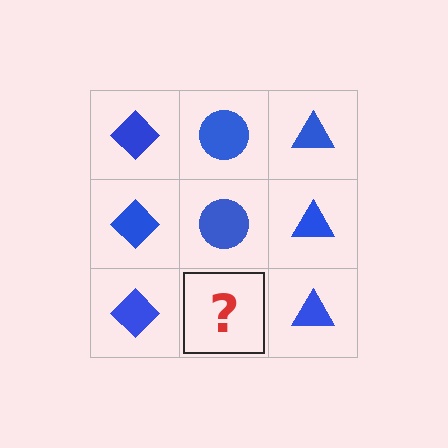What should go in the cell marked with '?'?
The missing cell should contain a blue circle.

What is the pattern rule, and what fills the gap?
The rule is that each column has a consistent shape. The gap should be filled with a blue circle.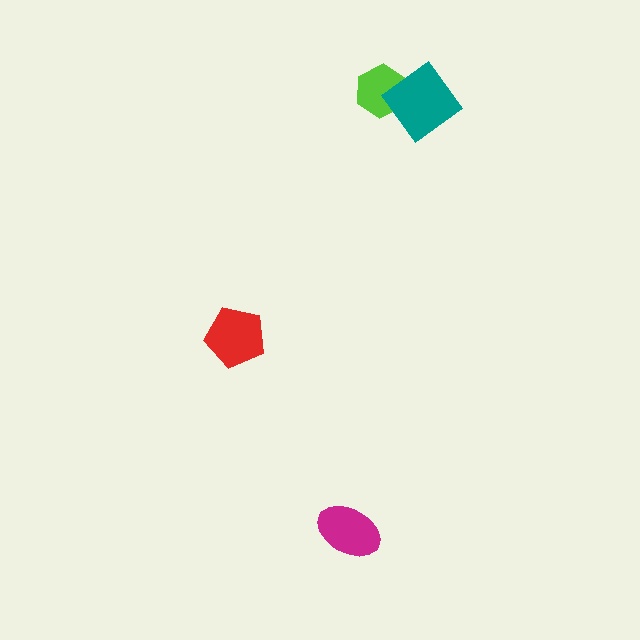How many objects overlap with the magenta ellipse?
0 objects overlap with the magenta ellipse.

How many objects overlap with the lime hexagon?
1 object overlaps with the lime hexagon.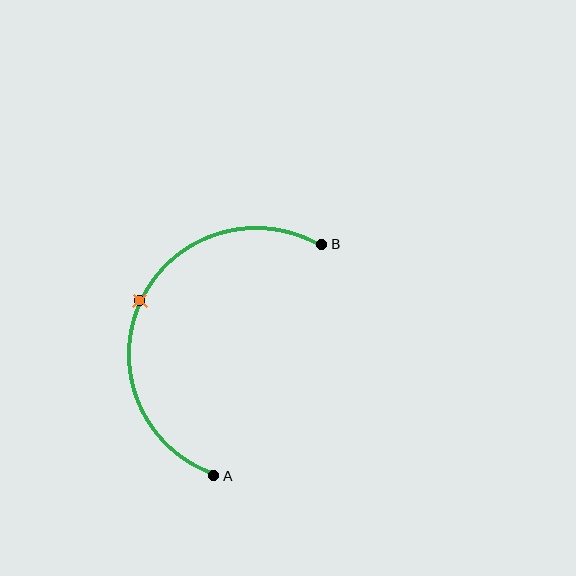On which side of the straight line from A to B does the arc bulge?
The arc bulges to the left of the straight line connecting A and B.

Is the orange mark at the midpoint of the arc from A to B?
Yes. The orange mark lies on the arc at equal arc-length from both A and B — it is the arc midpoint.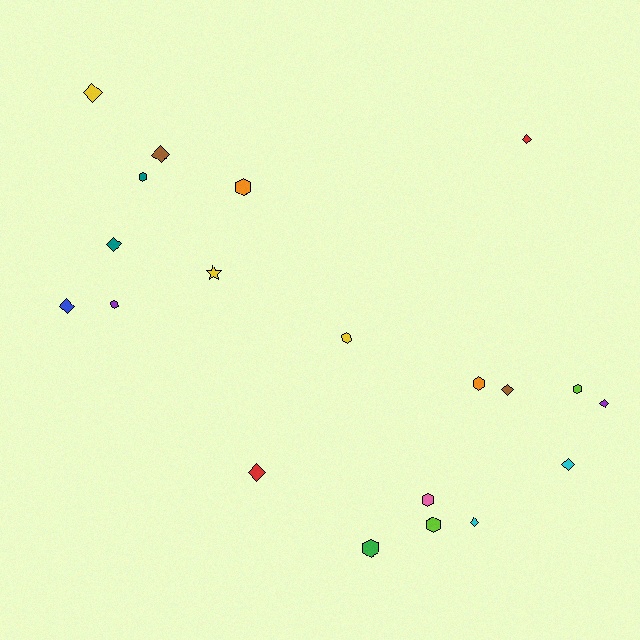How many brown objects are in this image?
There are 2 brown objects.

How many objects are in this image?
There are 20 objects.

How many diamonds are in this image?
There are 10 diamonds.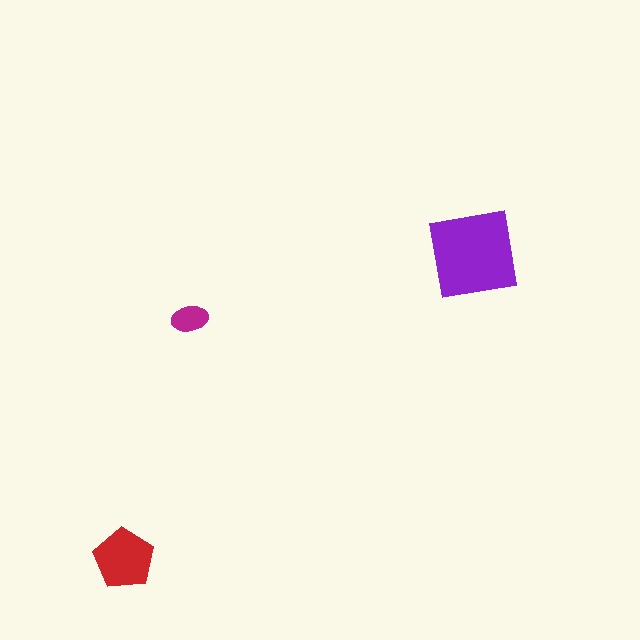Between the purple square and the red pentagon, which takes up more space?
The purple square.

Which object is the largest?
The purple square.